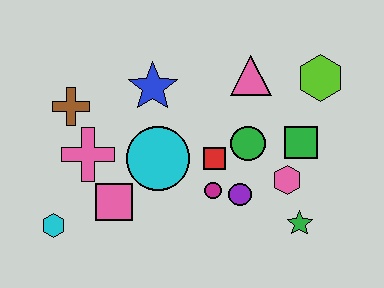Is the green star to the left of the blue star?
No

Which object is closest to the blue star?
The cyan circle is closest to the blue star.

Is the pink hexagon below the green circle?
Yes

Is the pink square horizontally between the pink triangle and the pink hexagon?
No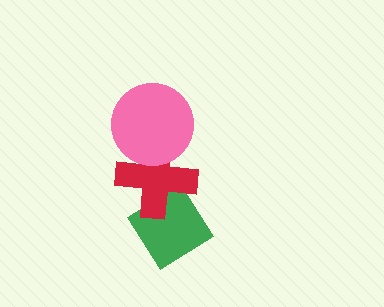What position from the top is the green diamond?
The green diamond is 3rd from the top.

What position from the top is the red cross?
The red cross is 2nd from the top.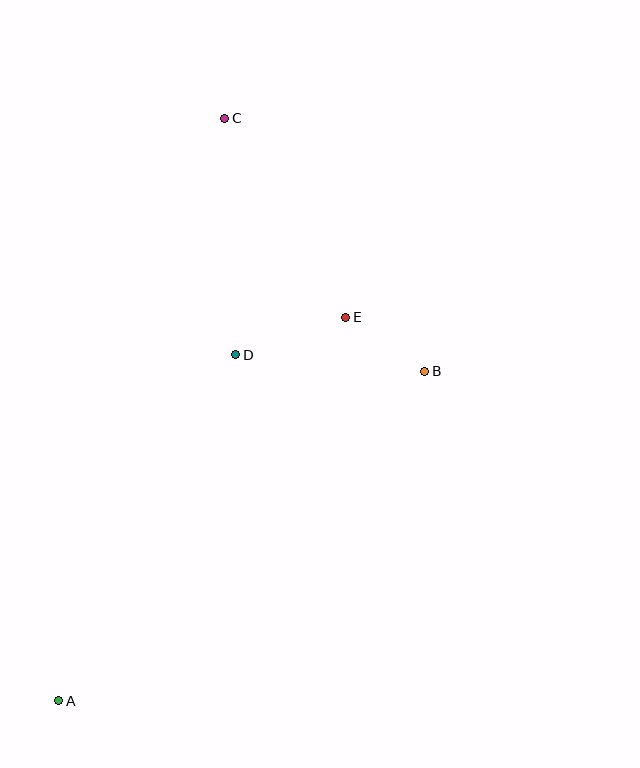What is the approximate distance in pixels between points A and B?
The distance between A and B is approximately 492 pixels.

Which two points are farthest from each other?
Points A and C are farthest from each other.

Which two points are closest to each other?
Points B and E are closest to each other.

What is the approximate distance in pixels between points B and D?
The distance between B and D is approximately 190 pixels.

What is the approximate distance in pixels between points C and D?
The distance between C and D is approximately 237 pixels.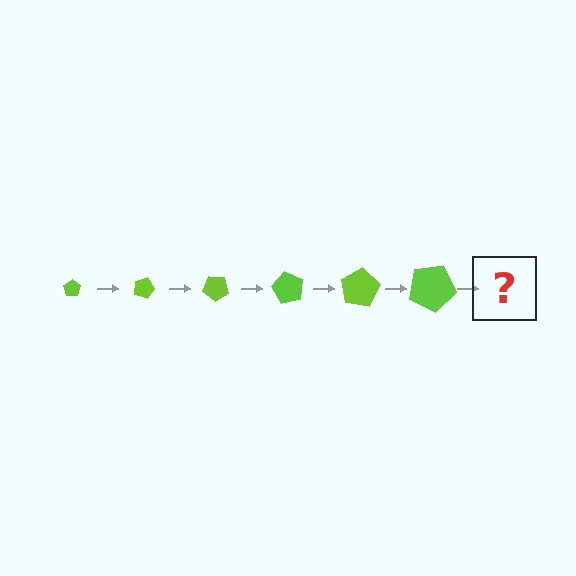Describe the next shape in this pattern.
It should be a pentagon, larger than the previous one and rotated 120 degrees from the start.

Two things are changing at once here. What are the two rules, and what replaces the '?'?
The two rules are that the pentagon grows larger each step and it rotates 20 degrees each step. The '?' should be a pentagon, larger than the previous one and rotated 120 degrees from the start.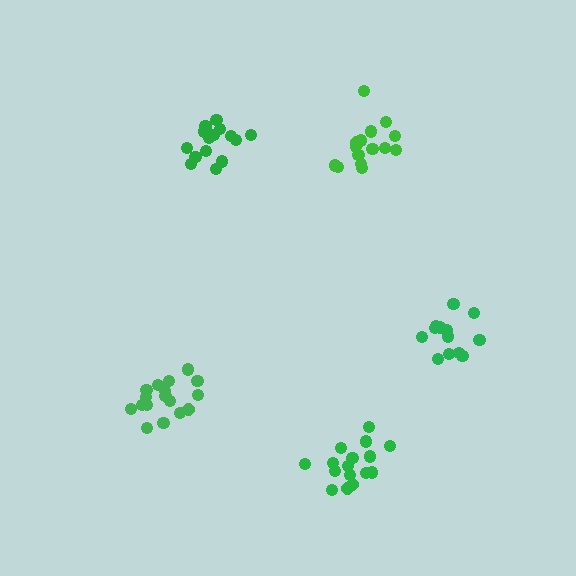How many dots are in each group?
Group 1: 14 dots, Group 2: 16 dots, Group 3: 15 dots, Group 4: 18 dots, Group 5: 16 dots (79 total).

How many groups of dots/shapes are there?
There are 5 groups.